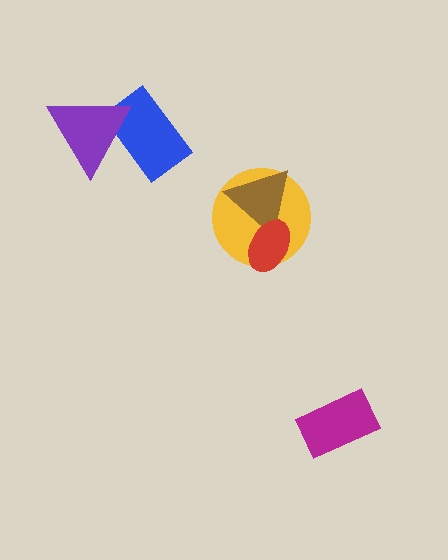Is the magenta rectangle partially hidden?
No, no other shape covers it.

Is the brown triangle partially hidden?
Yes, it is partially covered by another shape.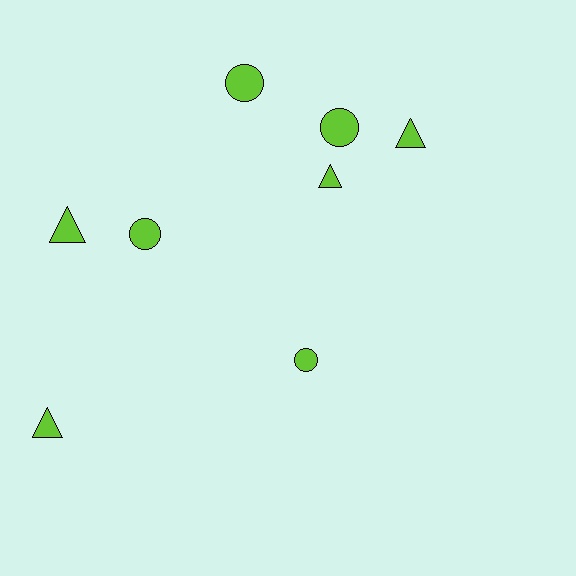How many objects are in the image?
There are 8 objects.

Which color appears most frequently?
Lime, with 8 objects.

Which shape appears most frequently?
Circle, with 4 objects.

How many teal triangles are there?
There are no teal triangles.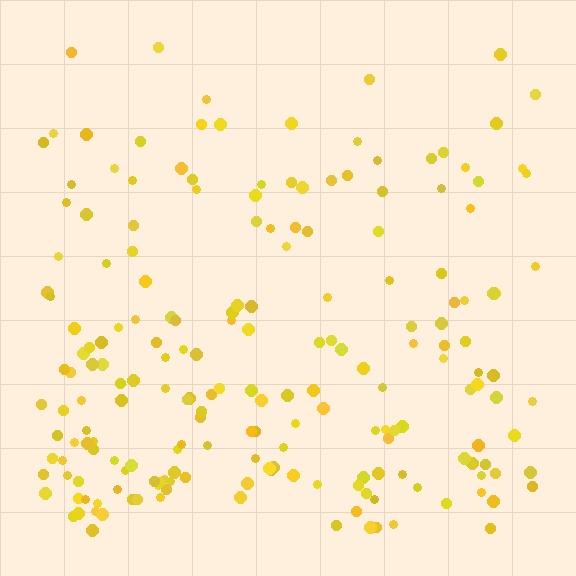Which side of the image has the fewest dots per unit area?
The top.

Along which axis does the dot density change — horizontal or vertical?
Vertical.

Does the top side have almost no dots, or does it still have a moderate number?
Still a moderate number, just noticeably fewer than the bottom.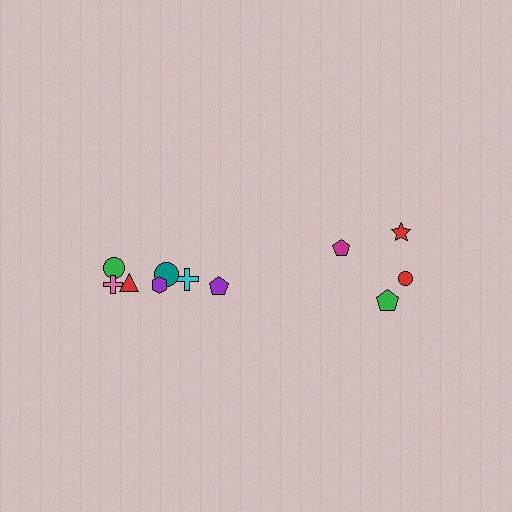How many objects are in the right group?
There are 4 objects.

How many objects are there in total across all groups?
There are 11 objects.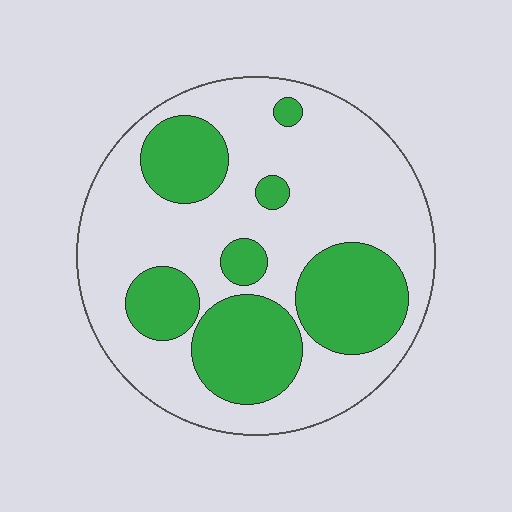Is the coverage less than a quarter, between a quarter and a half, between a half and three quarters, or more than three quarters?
Between a quarter and a half.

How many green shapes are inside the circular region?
7.